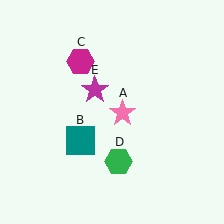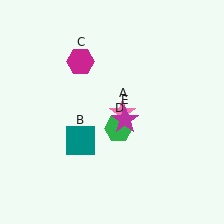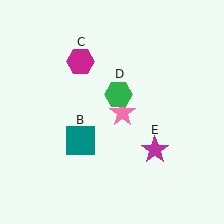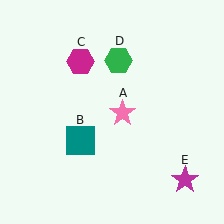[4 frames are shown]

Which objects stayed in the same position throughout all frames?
Pink star (object A) and teal square (object B) and magenta hexagon (object C) remained stationary.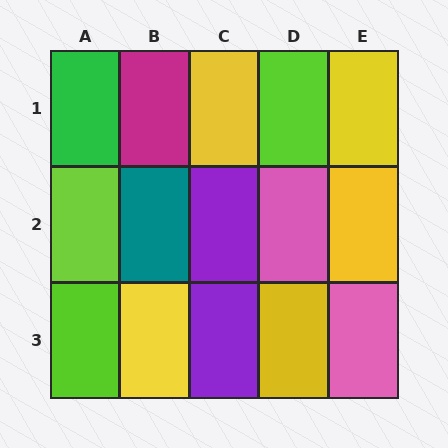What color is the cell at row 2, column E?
Yellow.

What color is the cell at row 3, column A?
Lime.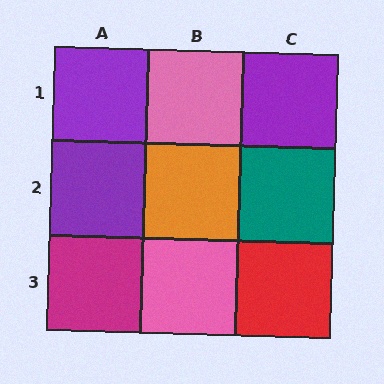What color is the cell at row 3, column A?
Magenta.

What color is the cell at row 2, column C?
Teal.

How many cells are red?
1 cell is red.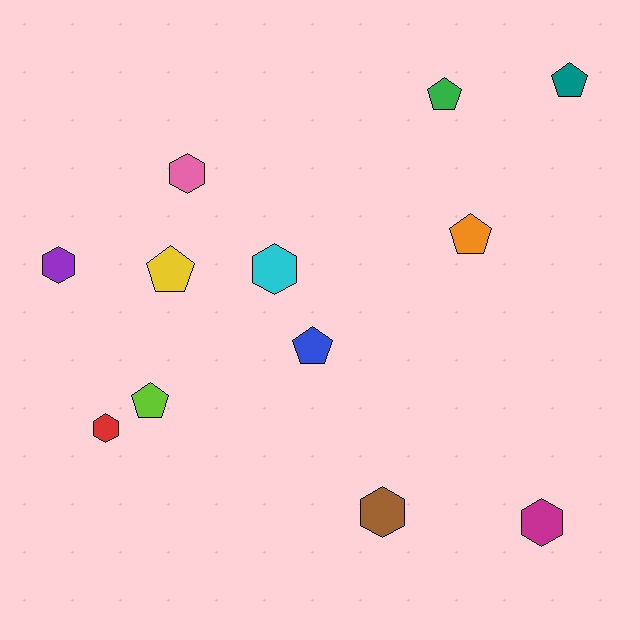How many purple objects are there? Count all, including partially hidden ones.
There is 1 purple object.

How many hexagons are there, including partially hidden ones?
There are 6 hexagons.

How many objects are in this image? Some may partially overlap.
There are 12 objects.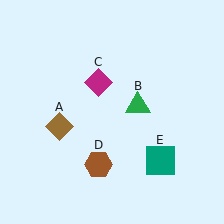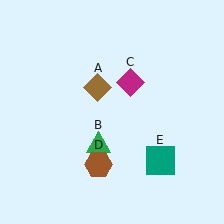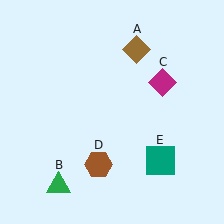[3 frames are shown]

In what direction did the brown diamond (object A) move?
The brown diamond (object A) moved up and to the right.